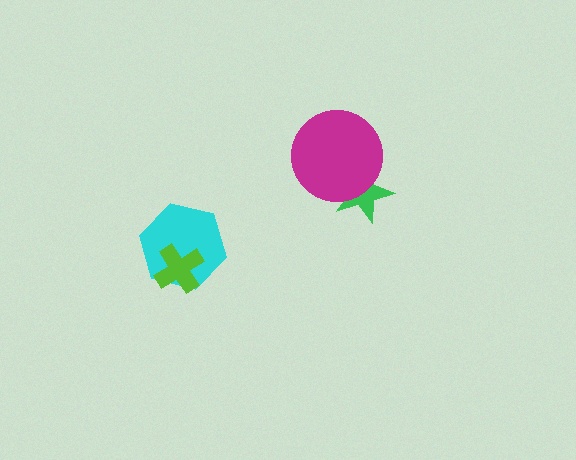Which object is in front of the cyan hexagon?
The lime cross is in front of the cyan hexagon.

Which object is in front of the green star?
The magenta circle is in front of the green star.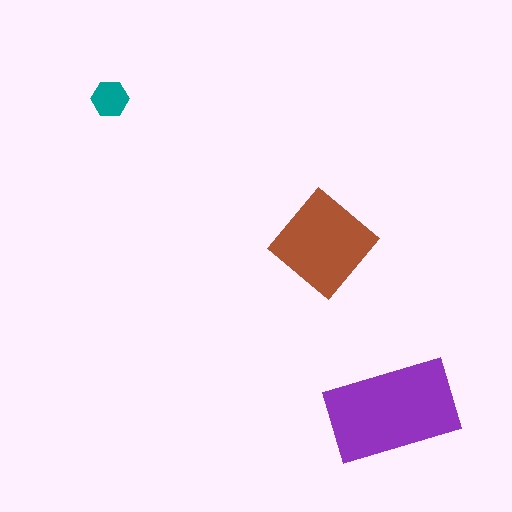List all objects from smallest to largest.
The teal hexagon, the brown diamond, the purple rectangle.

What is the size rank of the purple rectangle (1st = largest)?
1st.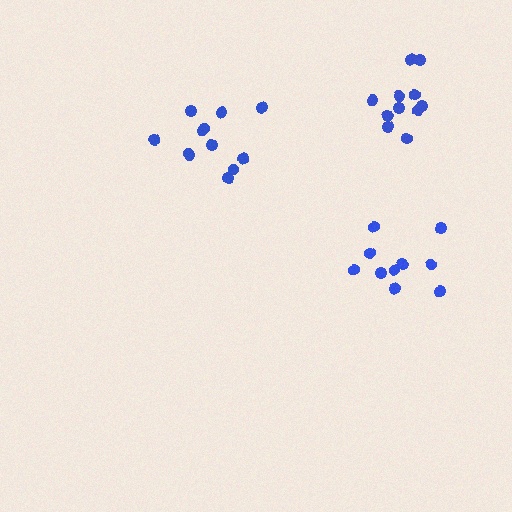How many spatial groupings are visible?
There are 3 spatial groupings.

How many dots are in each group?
Group 1: 12 dots, Group 2: 10 dots, Group 3: 11 dots (33 total).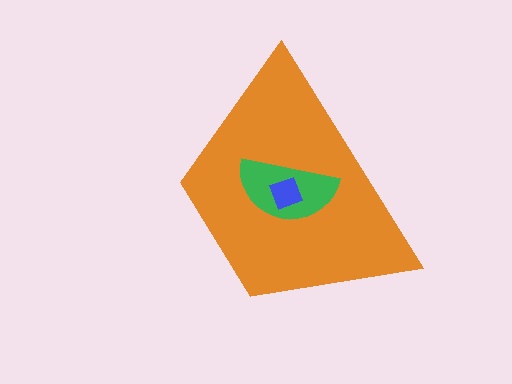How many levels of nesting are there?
3.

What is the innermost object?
The blue square.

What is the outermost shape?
The orange trapezoid.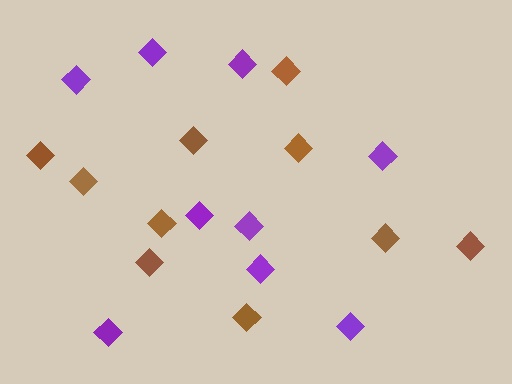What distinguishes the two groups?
There are 2 groups: one group of brown diamonds (10) and one group of purple diamonds (9).